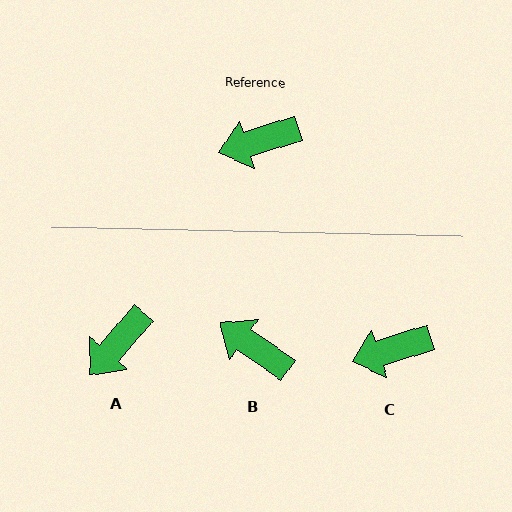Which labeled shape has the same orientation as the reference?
C.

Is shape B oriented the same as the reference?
No, it is off by about 53 degrees.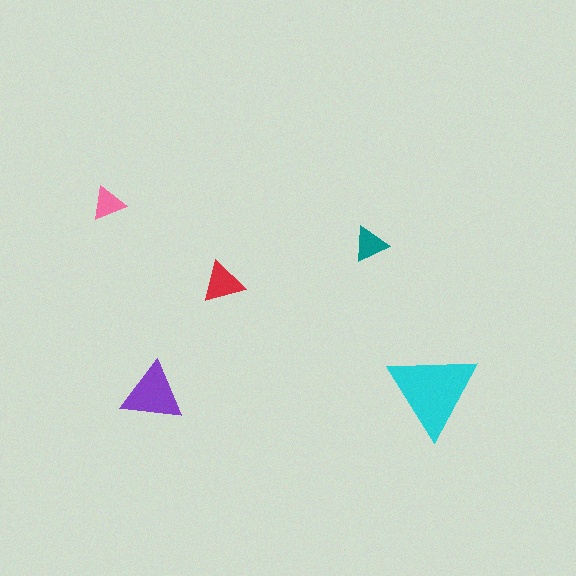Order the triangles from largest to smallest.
the cyan one, the purple one, the red one, the teal one, the pink one.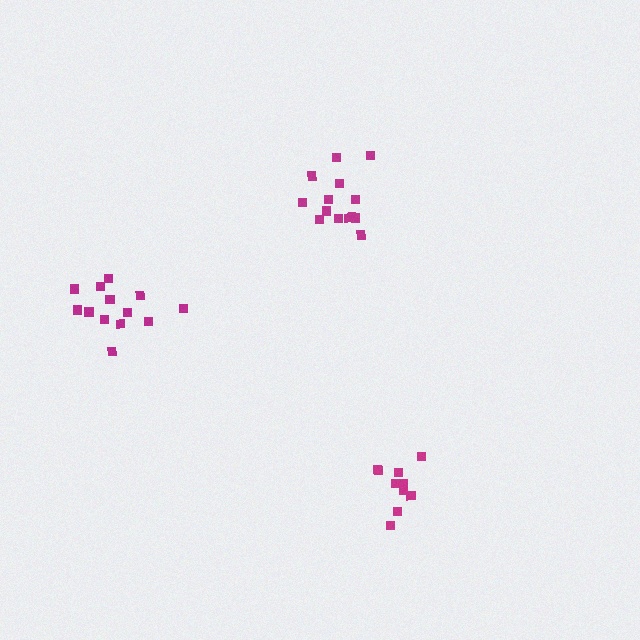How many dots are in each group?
Group 1: 10 dots, Group 2: 13 dots, Group 3: 15 dots (38 total).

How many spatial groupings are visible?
There are 3 spatial groupings.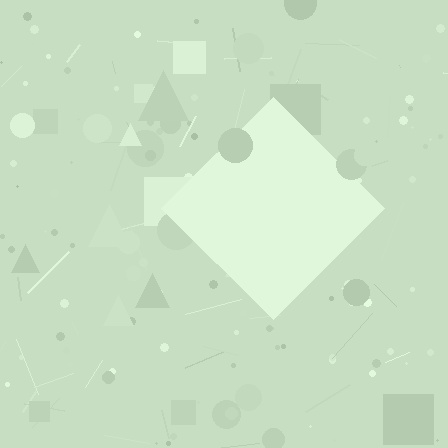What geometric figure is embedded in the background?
A diamond is embedded in the background.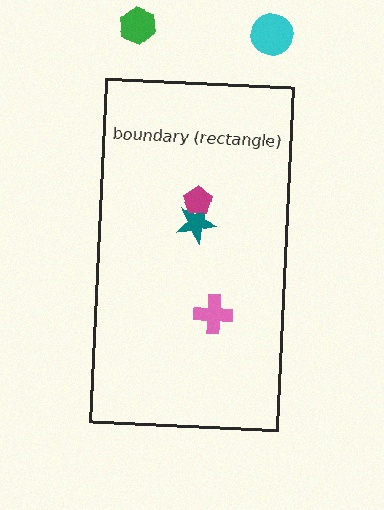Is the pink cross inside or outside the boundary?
Inside.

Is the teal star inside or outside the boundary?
Inside.